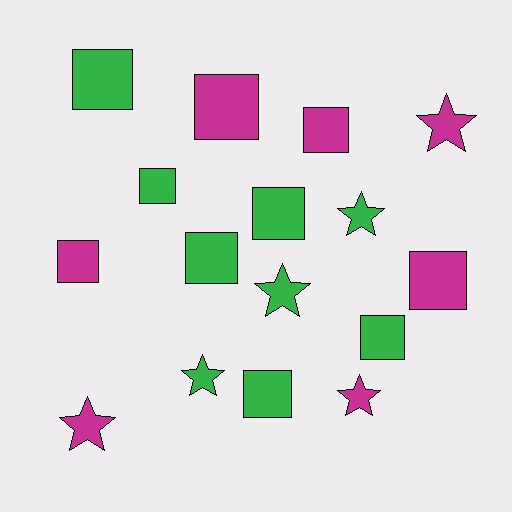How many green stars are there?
There are 3 green stars.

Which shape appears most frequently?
Square, with 10 objects.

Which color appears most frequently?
Green, with 9 objects.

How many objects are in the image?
There are 16 objects.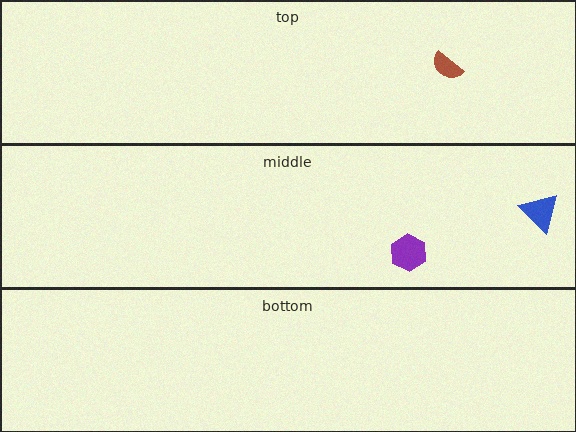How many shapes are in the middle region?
2.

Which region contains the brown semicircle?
The top region.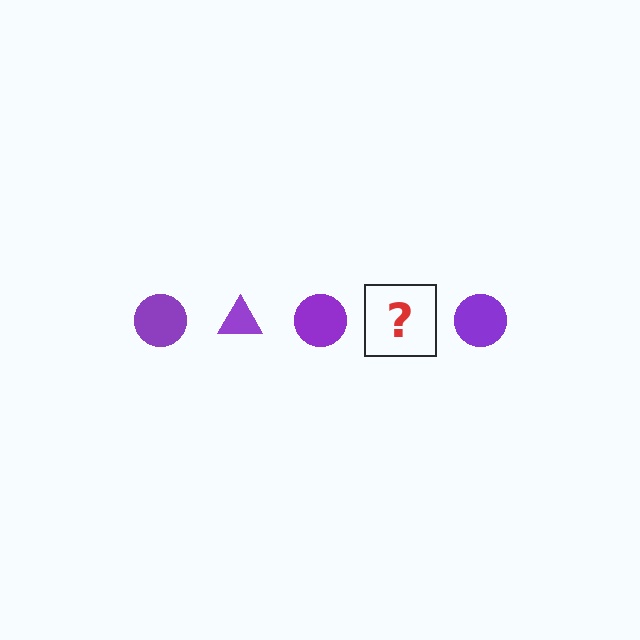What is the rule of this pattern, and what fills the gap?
The rule is that the pattern cycles through circle, triangle shapes in purple. The gap should be filled with a purple triangle.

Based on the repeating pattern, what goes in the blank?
The blank should be a purple triangle.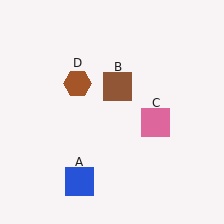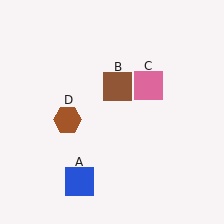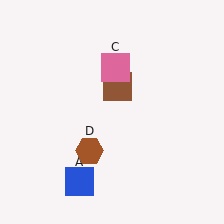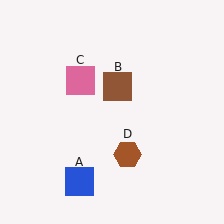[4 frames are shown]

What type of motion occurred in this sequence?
The pink square (object C), brown hexagon (object D) rotated counterclockwise around the center of the scene.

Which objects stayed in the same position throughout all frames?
Blue square (object A) and brown square (object B) remained stationary.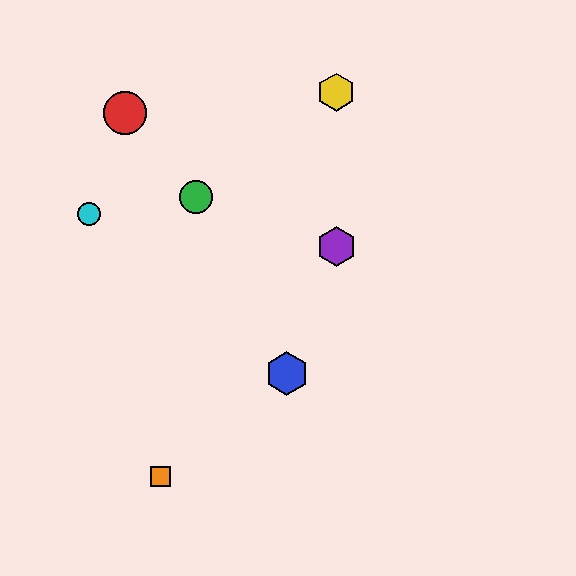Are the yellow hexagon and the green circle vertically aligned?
No, the yellow hexagon is at x≈336 and the green circle is at x≈196.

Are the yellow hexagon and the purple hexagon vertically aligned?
Yes, both are at x≈336.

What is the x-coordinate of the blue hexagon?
The blue hexagon is at x≈287.